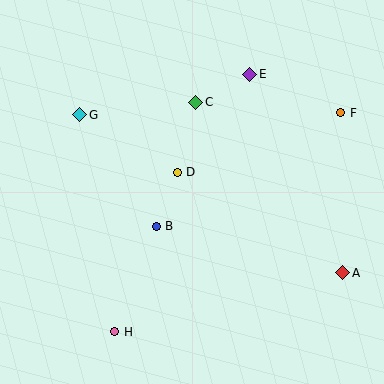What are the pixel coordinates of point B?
Point B is at (156, 226).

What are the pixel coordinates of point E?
Point E is at (250, 74).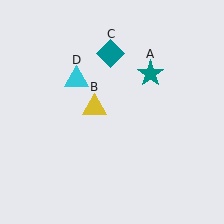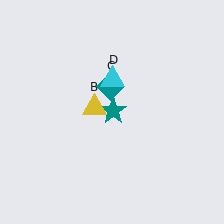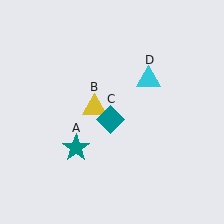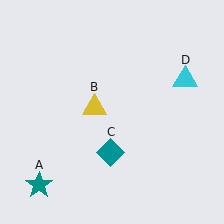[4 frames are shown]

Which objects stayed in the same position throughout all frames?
Yellow triangle (object B) remained stationary.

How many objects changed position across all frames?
3 objects changed position: teal star (object A), teal diamond (object C), cyan triangle (object D).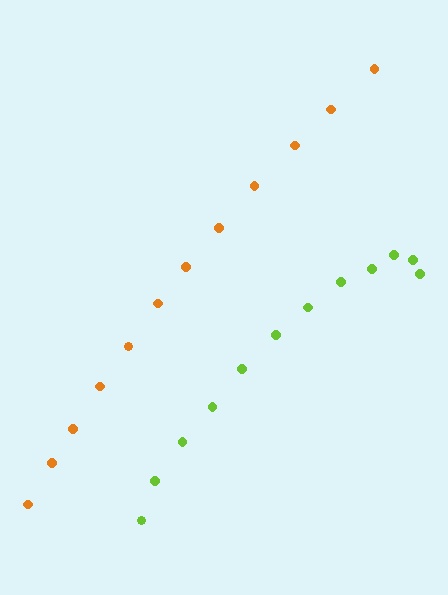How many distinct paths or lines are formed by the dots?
There are 2 distinct paths.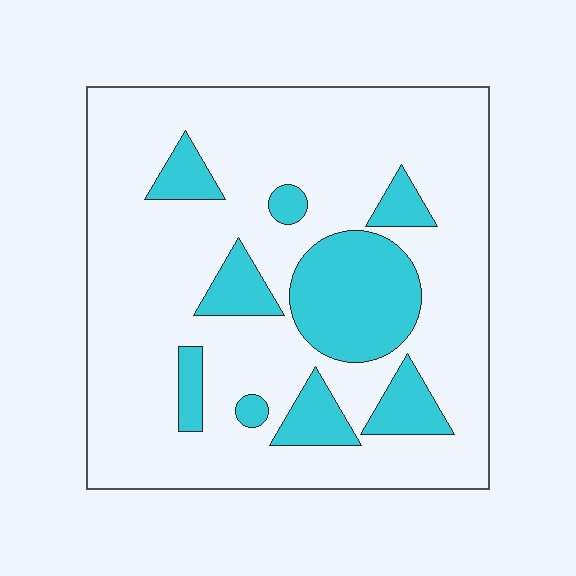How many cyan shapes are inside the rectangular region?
9.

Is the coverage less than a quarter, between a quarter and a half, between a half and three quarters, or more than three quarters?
Less than a quarter.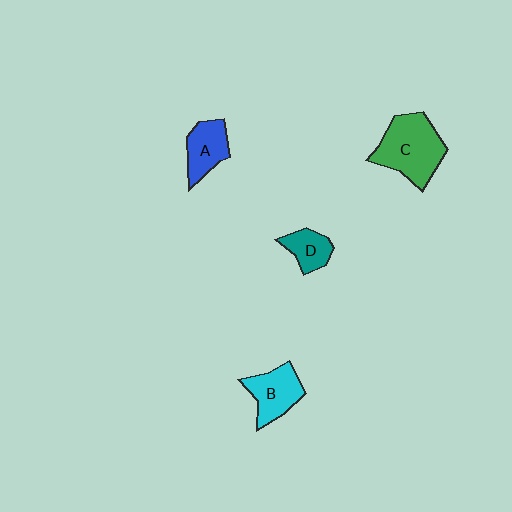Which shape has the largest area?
Shape C (green).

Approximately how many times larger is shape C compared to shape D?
Approximately 2.3 times.